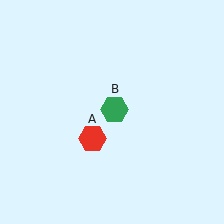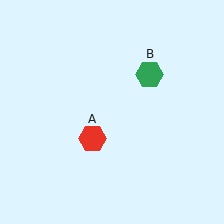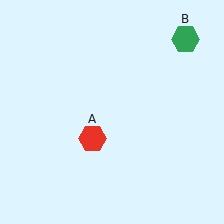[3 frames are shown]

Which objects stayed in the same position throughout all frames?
Red hexagon (object A) remained stationary.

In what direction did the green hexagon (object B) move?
The green hexagon (object B) moved up and to the right.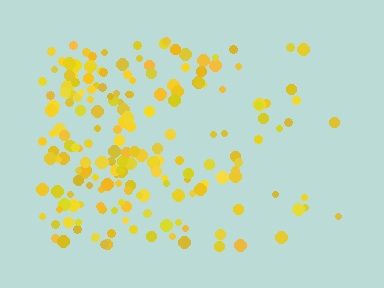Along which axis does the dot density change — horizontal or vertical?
Horizontal.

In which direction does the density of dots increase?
From right to left, with the left side densest.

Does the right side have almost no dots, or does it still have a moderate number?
Still a moderate number, just noticeably fewer than the left.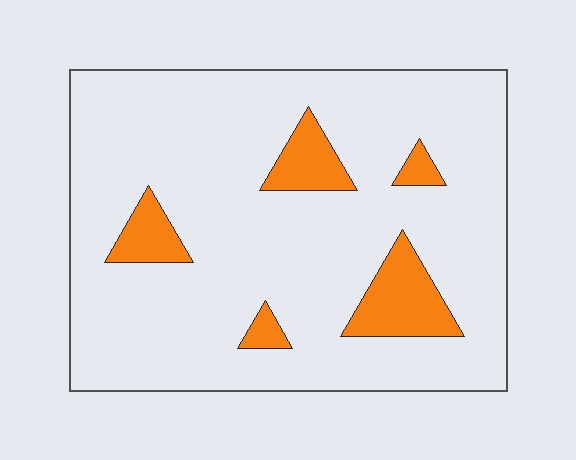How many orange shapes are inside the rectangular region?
5.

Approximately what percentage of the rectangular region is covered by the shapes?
Approximately 10%.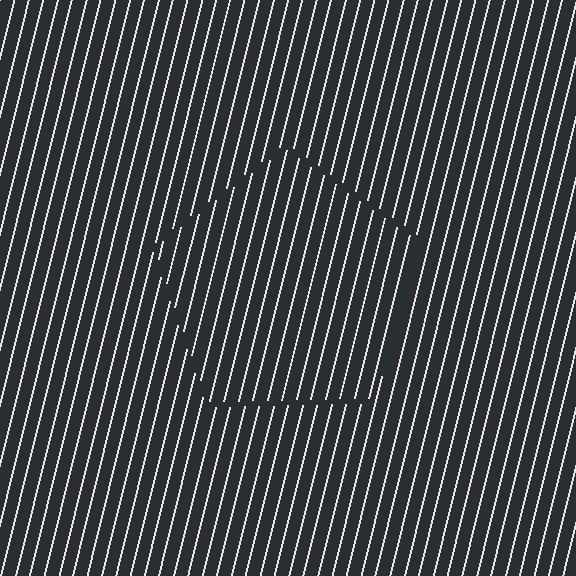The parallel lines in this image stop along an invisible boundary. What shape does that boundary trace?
An illusory pentagon. The interior of the shape contains the same grating, shifted by half a period — the contour is defined by the phase discontinuity where line-ends from the inner and outer gratings abut.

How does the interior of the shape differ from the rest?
The interior of the shape contains the same grating, shifted by half a period — the contour is defined by the phase discontinuity where line-ends from the inner and outer gratings abut.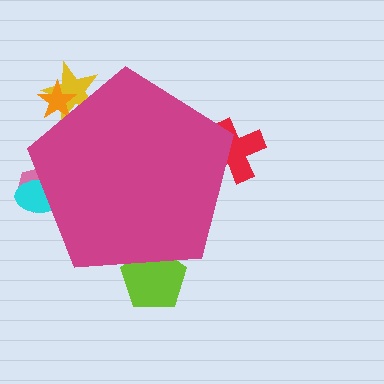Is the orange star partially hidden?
Yes, the orange star is partially hidden behind the magenta pentagon.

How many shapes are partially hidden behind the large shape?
6 shapes are partially hidden.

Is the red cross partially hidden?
Yes, the red cross is partially hidden behind the magenta pentagon.